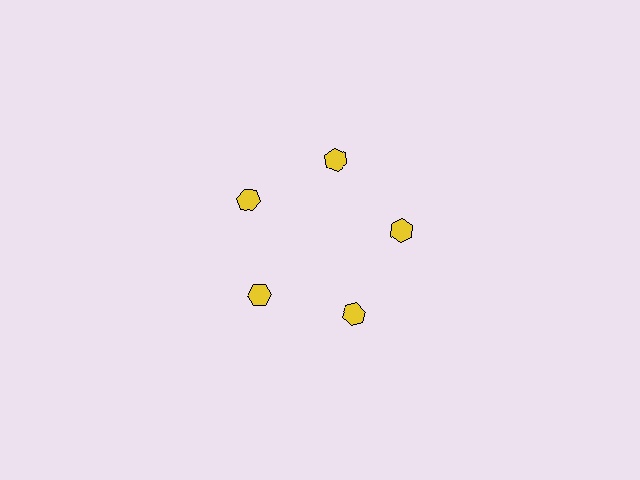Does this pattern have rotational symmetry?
Yes, this pattern has 5-fold rotational symmetry. It looks the same after rotating 72 degrees around the center.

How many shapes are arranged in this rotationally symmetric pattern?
There are 5 shapes, arranged in 5 groups of 1.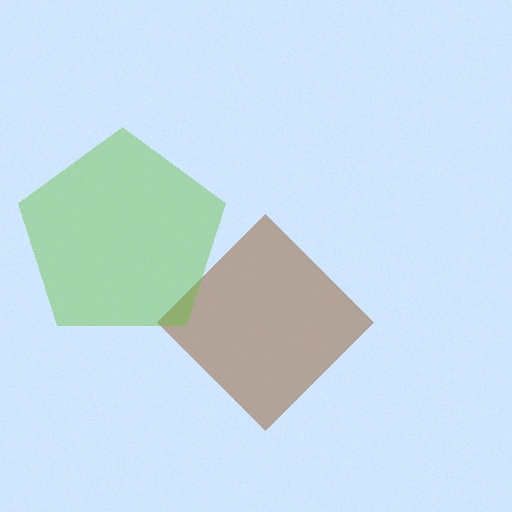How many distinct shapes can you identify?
There are 2 distinct shapes: a brown diamond, a lime pentagon.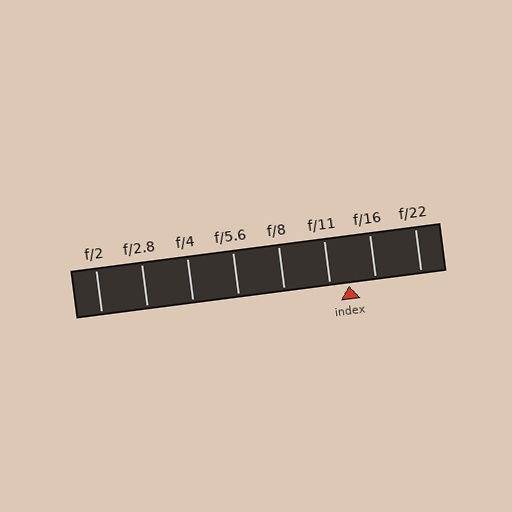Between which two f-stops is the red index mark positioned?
The index mark is between f/11 and f/16.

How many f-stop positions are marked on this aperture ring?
There are 8 f-stop positions marked.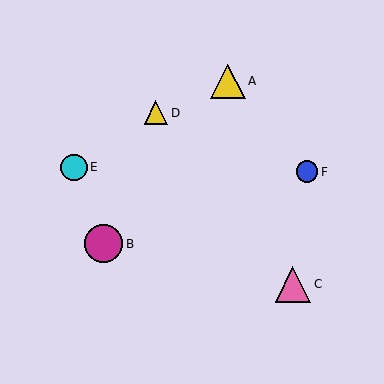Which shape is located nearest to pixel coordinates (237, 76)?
The yellow triangle (labeled A) at (228, 81) is nearest to that location.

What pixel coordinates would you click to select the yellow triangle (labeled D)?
Click at (156, 113) to select the yellow triangle D.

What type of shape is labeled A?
Shape A is a yellow triangle.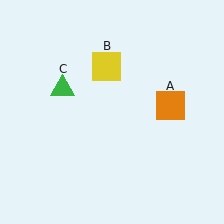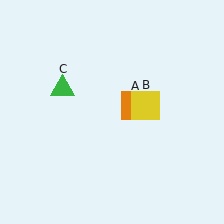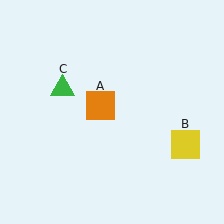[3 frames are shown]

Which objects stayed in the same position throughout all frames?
Green triangle (object C) remained stationary.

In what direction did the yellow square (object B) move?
The yellow square (object B) moved down and to the right.